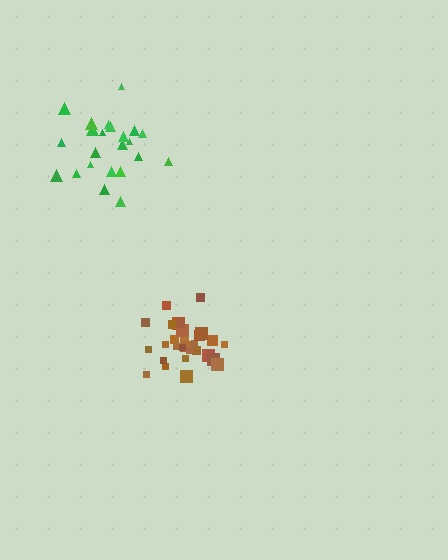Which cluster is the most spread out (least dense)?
Green.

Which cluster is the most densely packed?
Brown.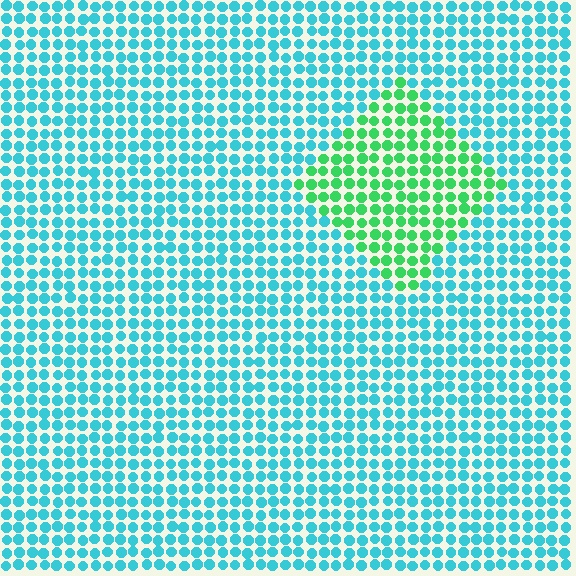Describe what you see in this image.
The image is filled with small cyan elements in a uniform arrangement. A diamond-shaped region is visible where the elements are tinted to a slightly different hue, forming a subtle color boundary.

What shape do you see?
I see a diamond.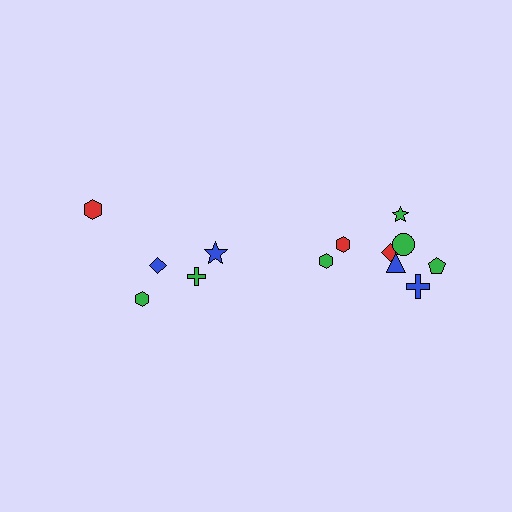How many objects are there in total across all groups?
There are 13 objects.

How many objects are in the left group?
There are 5 objects.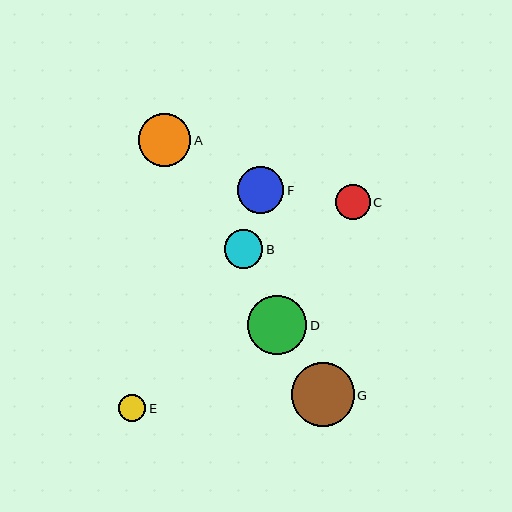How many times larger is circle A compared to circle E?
Circle A is approximately 1.9 times the size of circle E.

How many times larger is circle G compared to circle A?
Circle G is approximately 1.2 times the size of circle A.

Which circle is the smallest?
Circle E is the smallest with a size of approximately 27 pixels.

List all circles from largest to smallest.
From largest to smallest: G, D, A, F, B, C, E.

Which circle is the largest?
Circle G is the largest with a size of approximately 63 pixels.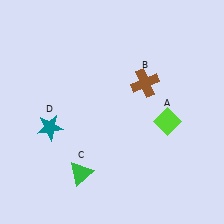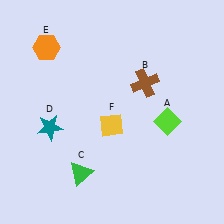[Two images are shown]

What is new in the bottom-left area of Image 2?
A yellow diamond (F) was added in the bottom-left area of Image 2.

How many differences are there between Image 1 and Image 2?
There are 2 differences between the two images.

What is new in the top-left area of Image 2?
An orange hexagon (E) was added in the top-left area of Image 2.